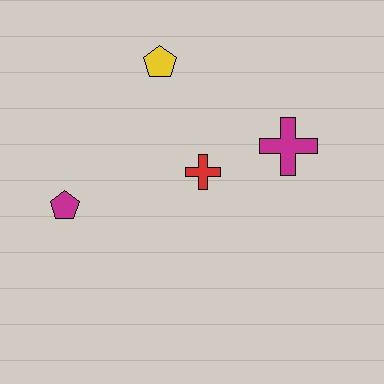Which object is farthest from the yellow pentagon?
The magenta pentagon is farthest from the yellow pentagon.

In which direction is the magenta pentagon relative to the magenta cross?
The magenta pentagon is to the left of the magenta cross.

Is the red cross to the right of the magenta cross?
No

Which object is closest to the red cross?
The magenta cross is closest to the red cross.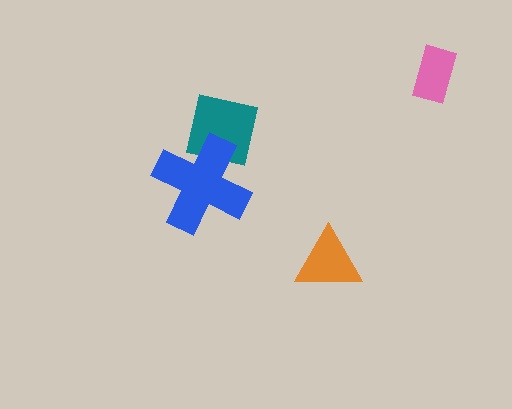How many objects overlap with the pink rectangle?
0 objects overlap with the pink rectangle.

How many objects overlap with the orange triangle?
0 objects overlap with the orange triangle.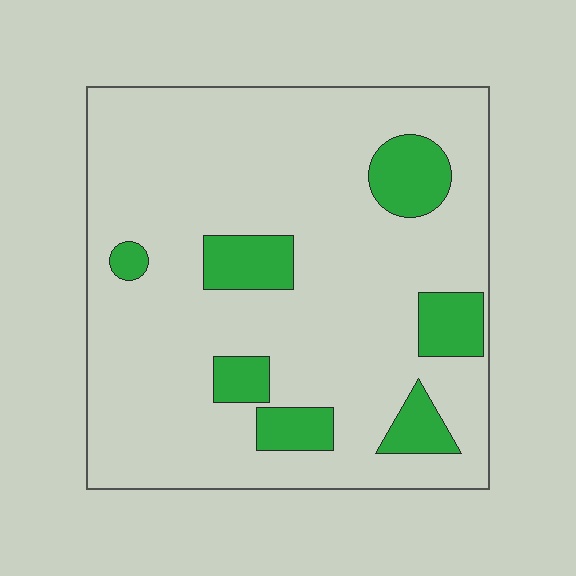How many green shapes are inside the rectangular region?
7.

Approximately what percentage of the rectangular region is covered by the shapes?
Approximately 15%.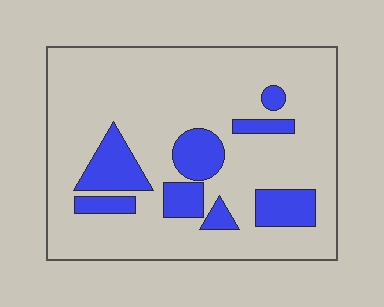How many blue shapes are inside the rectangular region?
8.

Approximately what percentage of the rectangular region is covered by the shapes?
Approximately 20%.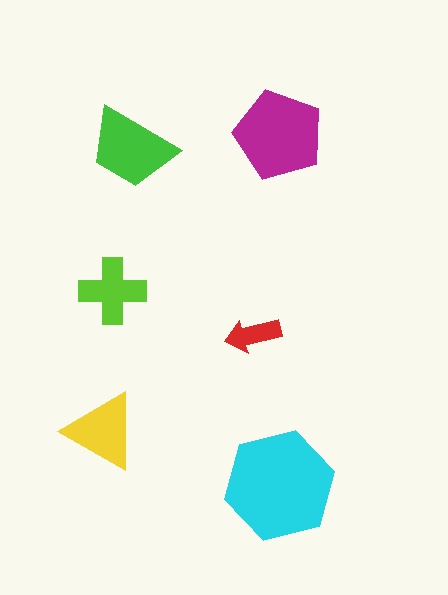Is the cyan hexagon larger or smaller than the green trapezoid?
Larger.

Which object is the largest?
The cyan hexagon.